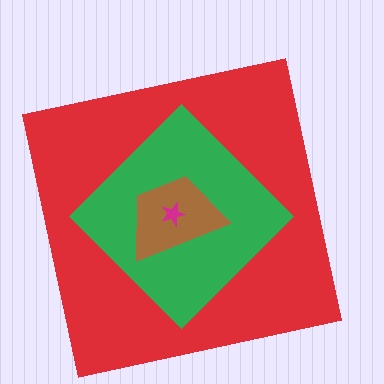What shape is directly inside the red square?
The green diamond.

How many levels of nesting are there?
4.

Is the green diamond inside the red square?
Yes.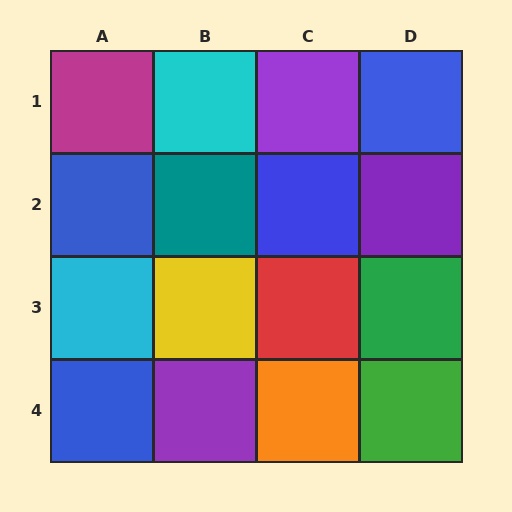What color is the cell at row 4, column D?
Green.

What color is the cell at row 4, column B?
Purple.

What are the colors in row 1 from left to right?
Magenta, cyan, purple, blue.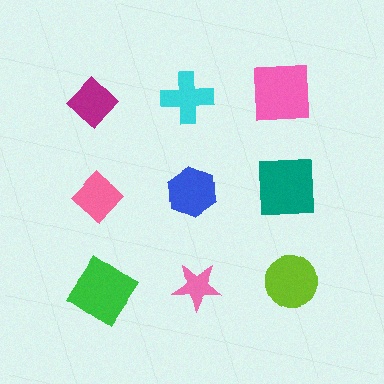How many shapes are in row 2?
3 shapes.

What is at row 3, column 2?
A pink star.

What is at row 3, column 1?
A green diamond.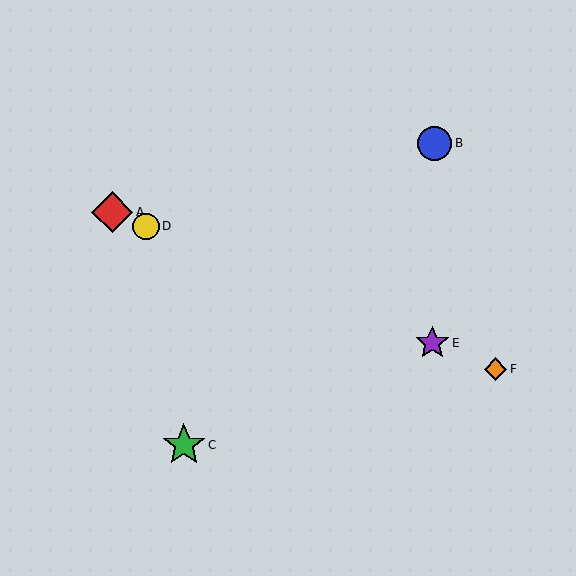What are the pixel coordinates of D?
Object D is at (146, 226).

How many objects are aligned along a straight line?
4 objects (A, D, E, F) are aligned along a straight line.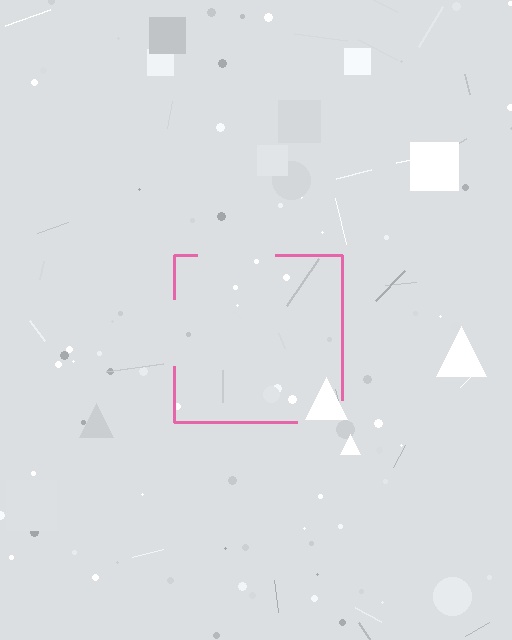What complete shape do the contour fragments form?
The contour fragments form a square.